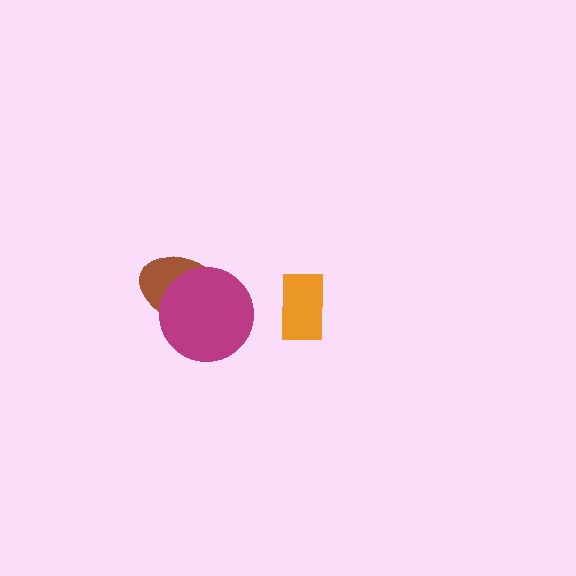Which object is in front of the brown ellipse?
The magenta circle is in front of the brown ellipse.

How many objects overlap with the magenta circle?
1 object overlaps with the magenta circle.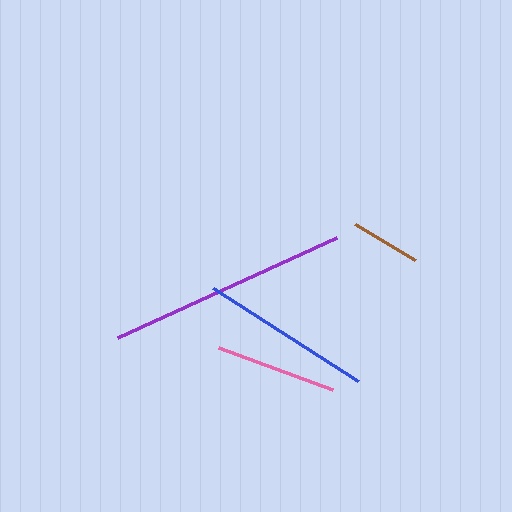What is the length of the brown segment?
The brown segment is approximately 70 pixels long.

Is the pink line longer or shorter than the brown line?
The pink line is longer than the brown line.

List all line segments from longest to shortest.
From longest to shortest: purple, blue, pink, brown.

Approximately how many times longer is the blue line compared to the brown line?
The blue line is approximately 2.5 times the length of the brown line.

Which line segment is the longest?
The purple line is the longest at approximately 241 pixels.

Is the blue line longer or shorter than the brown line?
The blue line is longer than the brown line.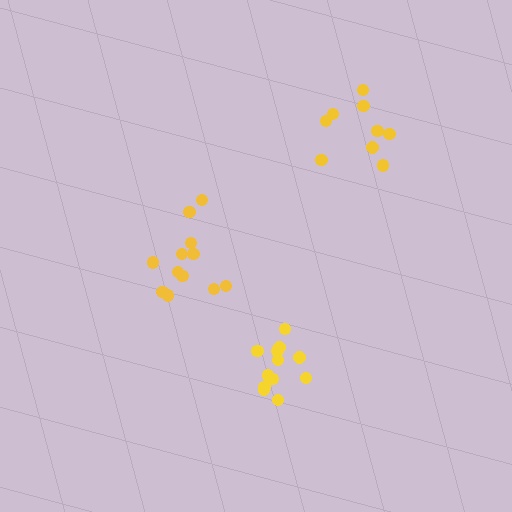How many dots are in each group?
Group 1: 9 dots, Group 2: 12 dots, Group 3: 12 dots (33 total).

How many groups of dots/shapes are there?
There are 3 groups.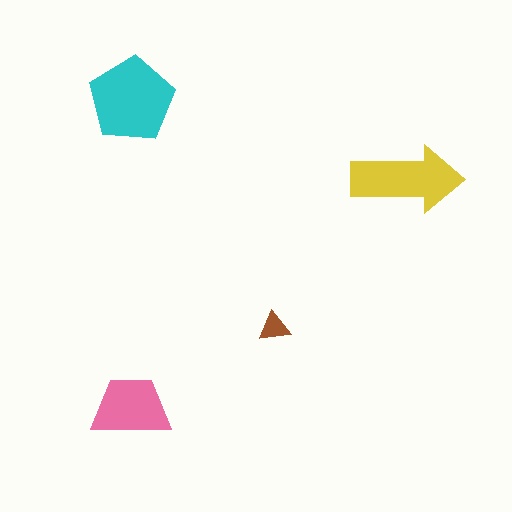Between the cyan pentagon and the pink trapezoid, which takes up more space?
The cyan pentagon.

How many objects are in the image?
There are 4 objects in the image.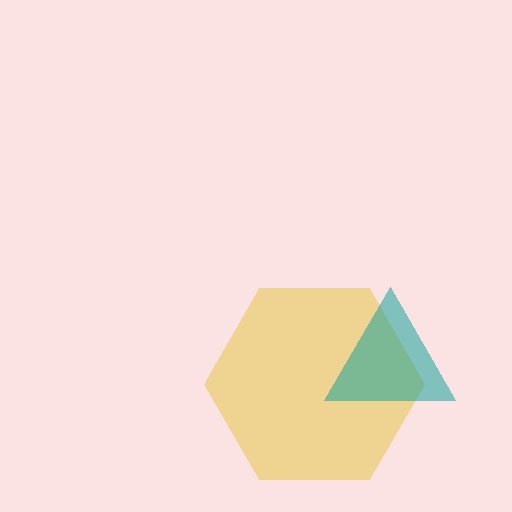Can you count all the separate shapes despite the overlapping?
Yes, there are 2 separate shapes.